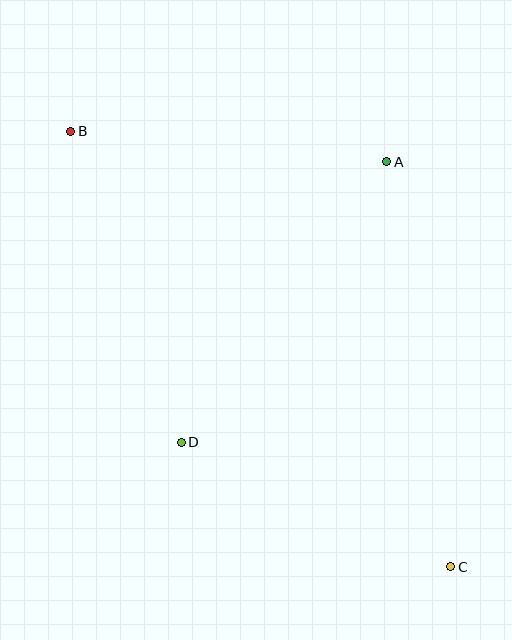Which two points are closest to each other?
Points C and D are closest to each other.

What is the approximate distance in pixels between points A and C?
The distance between A and C is approximately 410 pixels.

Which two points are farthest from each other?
Points B and C are farthest from each other.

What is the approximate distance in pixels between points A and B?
The distance between A and B is approximately 318 pixels.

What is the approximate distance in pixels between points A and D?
The distance between A and D is approximately 348 pixels.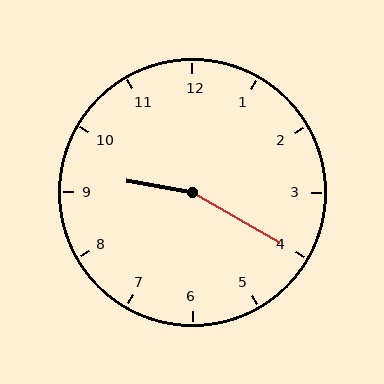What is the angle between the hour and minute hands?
Approximately 160 degrees.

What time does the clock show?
9:20.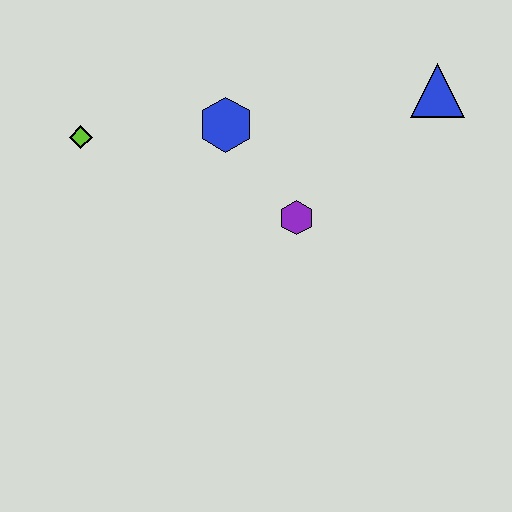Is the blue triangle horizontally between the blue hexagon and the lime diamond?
No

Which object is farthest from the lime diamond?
The blue triangle is farthest from the lime diamond.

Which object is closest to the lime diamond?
The blue hexagon is closest to the lime diamond.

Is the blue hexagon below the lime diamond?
No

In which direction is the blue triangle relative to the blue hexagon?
The blue triangle is to the right of the blue hexagon.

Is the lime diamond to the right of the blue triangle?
No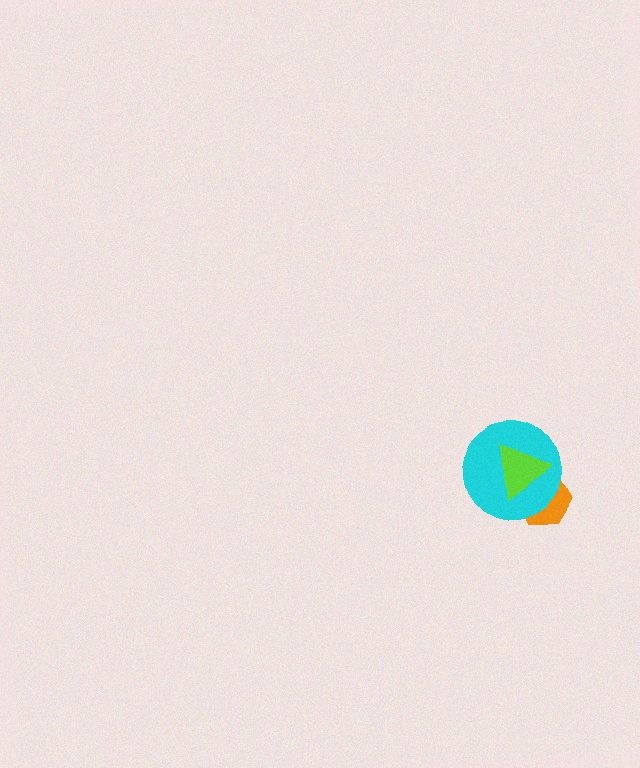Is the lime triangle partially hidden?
No, no other shape covers it.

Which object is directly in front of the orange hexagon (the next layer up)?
The cyan circle is directly in front of the orange hexagon.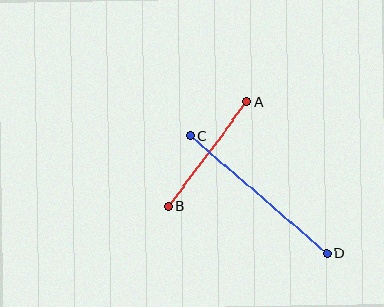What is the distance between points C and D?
The distance is approximately 180 pixels.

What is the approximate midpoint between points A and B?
The midpoint is at approximately (208, 154) pixels.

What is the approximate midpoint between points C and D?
The midpoint is at approximately (259, 195) pixels.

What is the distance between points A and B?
The distance is approximately 132 pixels.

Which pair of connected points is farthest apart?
Points C and D are farthest apart.